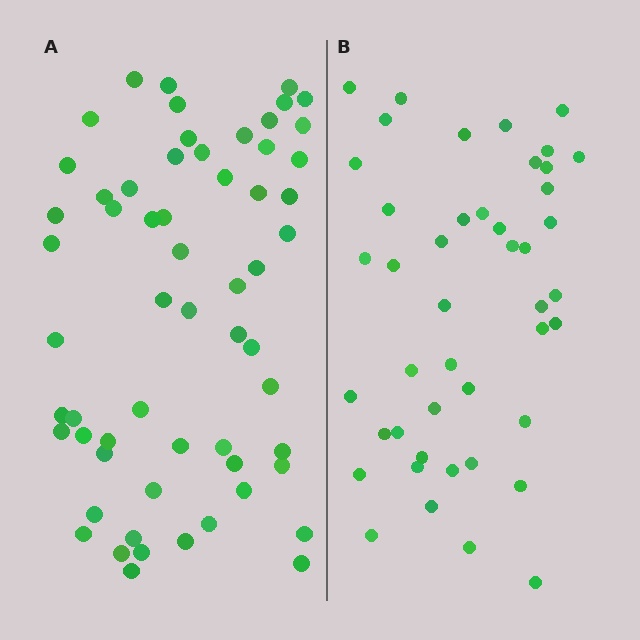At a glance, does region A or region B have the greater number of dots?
Region A (the left region) has more dots.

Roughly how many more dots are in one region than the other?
Region A has approximately 15 more dots than region B.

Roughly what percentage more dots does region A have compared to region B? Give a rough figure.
About 35% more.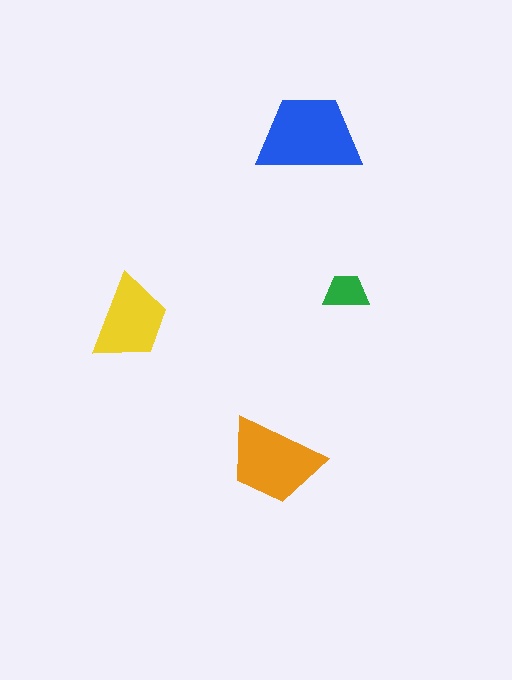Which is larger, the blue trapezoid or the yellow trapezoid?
The blue one.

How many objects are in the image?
There are 4 objects in the image.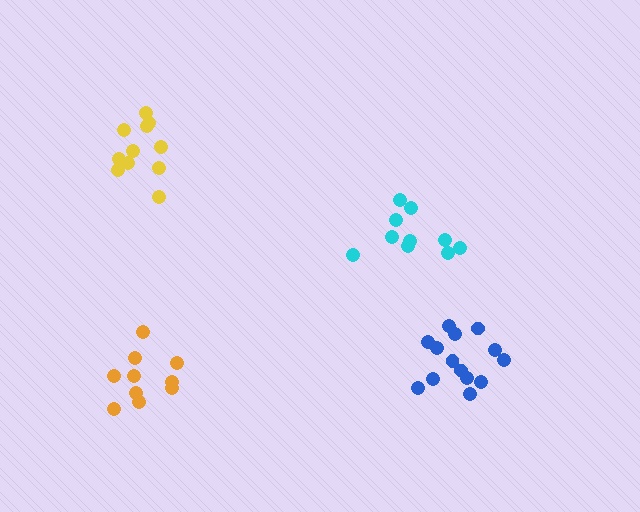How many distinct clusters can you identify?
There are 4 distinct clusters.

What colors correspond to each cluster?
The clusters are colored: orange, yellow, cyan, blue.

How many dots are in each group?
Group 1: 10 dots, Group 2: 11 dots, Group 3: 10 dots, Group 4: 14 dots (45 total).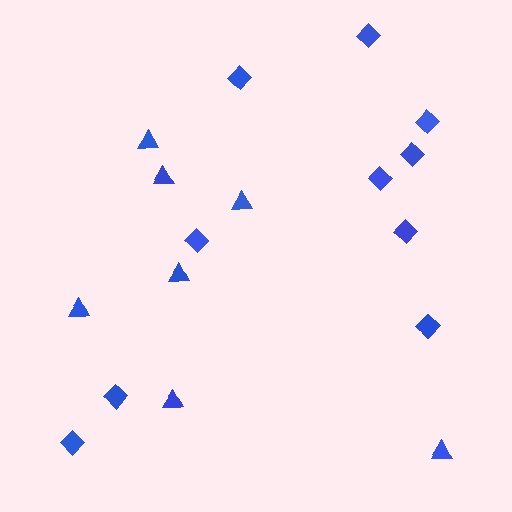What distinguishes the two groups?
There are 2 groups: one group of triangles (7) and one group of diamonds (10).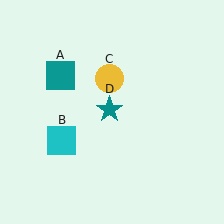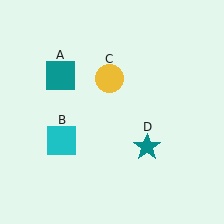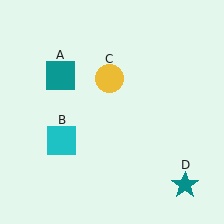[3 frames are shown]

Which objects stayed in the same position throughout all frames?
Teal square (object A) and cyan square (object B) and yellow circle (object C) remained stationary.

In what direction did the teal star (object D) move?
The teal star (object D) moved down and to the right.